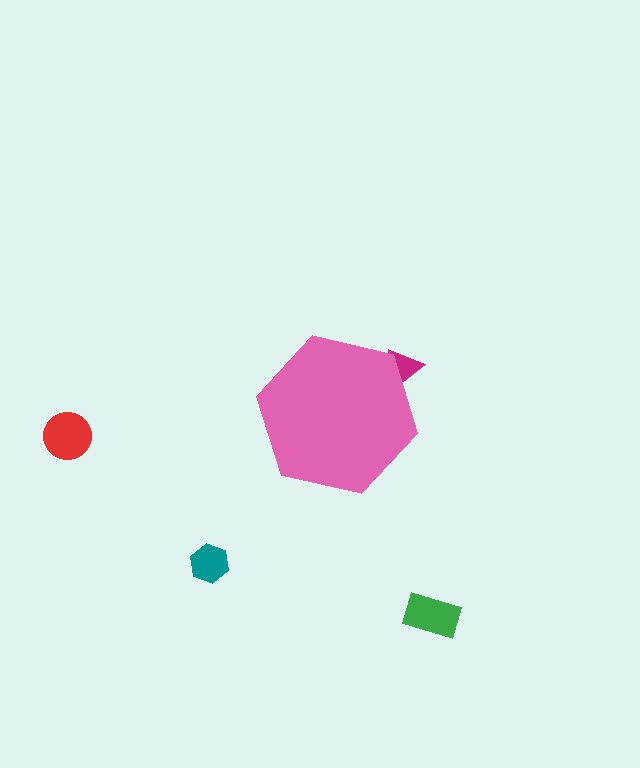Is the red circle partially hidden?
No, the red circle is fully visible.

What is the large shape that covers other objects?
A pink hexagon.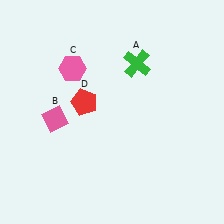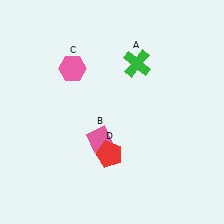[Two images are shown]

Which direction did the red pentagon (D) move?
The red pentagon (D) moved down.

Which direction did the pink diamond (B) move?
The pink diamond (B) moved right.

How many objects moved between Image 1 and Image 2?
2 objects moved between the two images.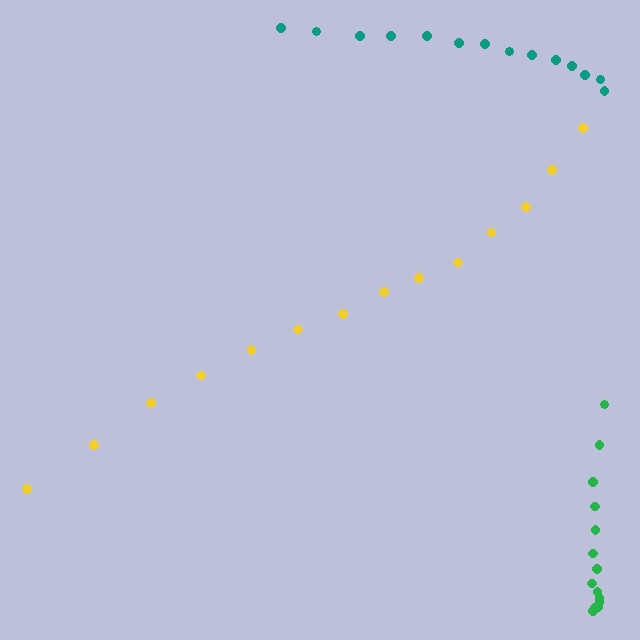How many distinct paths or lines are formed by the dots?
There are 3 distinct paths.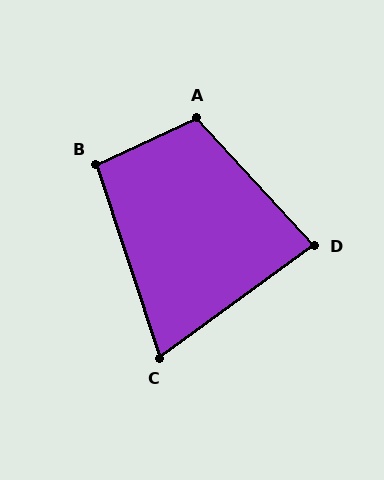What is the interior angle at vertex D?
Approximately 83 degrees (acute).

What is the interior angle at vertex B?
Approximately 97 degrees (obtuse).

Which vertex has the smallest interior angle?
C, at approximately 72 degrees.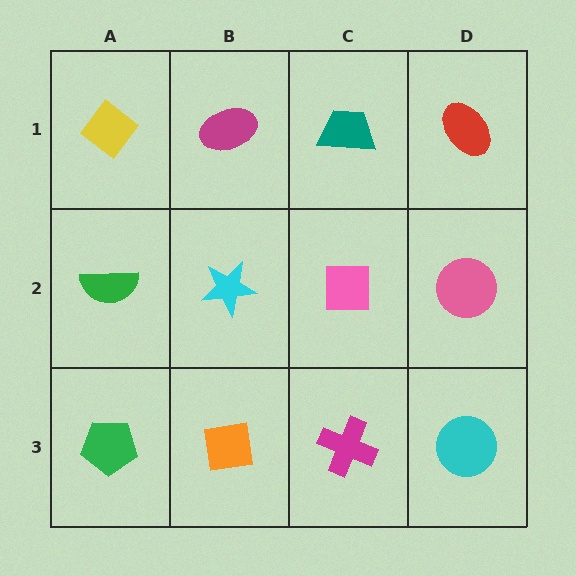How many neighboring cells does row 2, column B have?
4.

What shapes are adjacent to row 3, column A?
A green semicircle (row 2, column A), an orange square (row 3, column B).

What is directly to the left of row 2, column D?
A pink square.